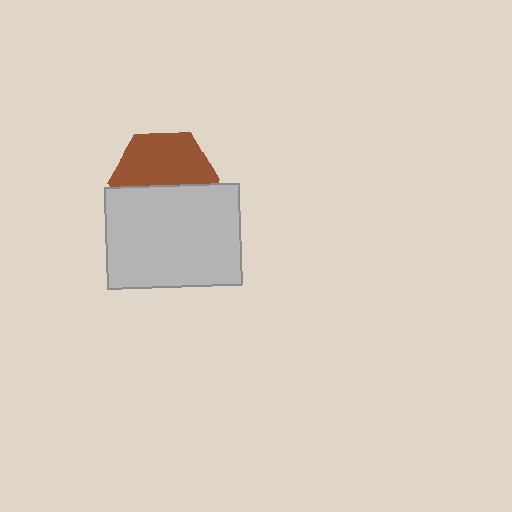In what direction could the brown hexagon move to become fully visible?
The brown hexagon could move up. That would shift it out from behind the light gray rectangle entirely.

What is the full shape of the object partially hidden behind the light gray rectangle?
The partially hidden object is a brown hexagon.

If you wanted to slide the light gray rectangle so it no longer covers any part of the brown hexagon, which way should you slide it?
Slide it down — that is the most direct way to separate the two shapes.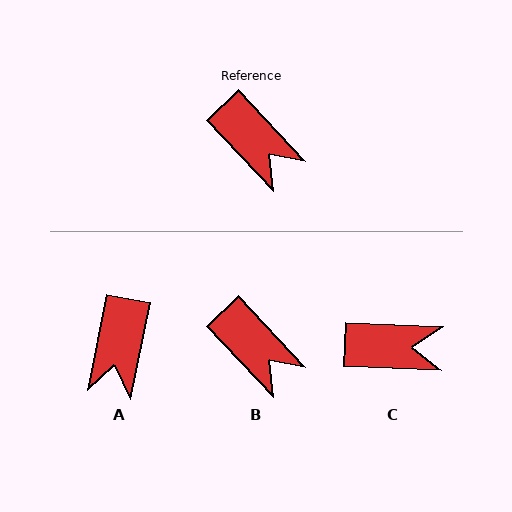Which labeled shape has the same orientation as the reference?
B.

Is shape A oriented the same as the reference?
No, it is off by about 55 degrees.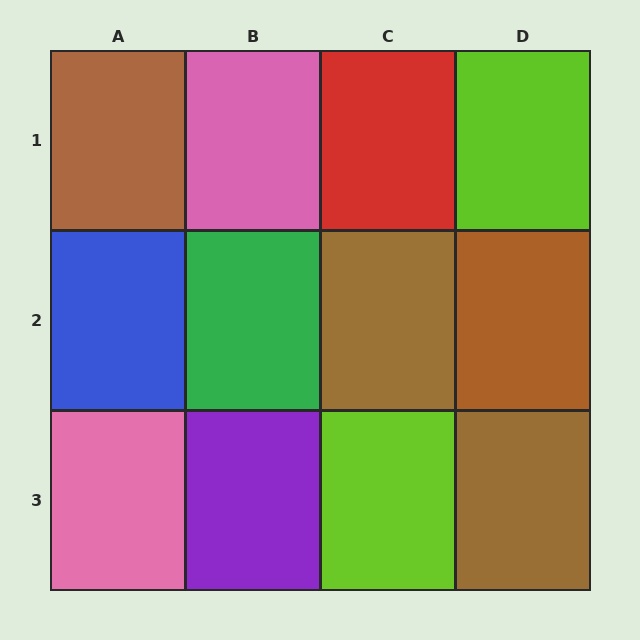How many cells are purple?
1 cell is purple.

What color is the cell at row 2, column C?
Brown.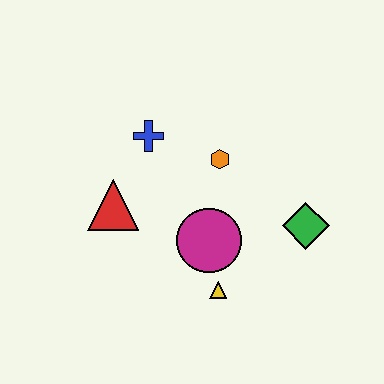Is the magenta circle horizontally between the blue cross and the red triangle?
No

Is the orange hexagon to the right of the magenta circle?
Yes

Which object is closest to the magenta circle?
The yellow triangle is closest to the magenta circle.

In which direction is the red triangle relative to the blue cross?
The red triangle is below the blue cross.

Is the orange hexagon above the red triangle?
Yes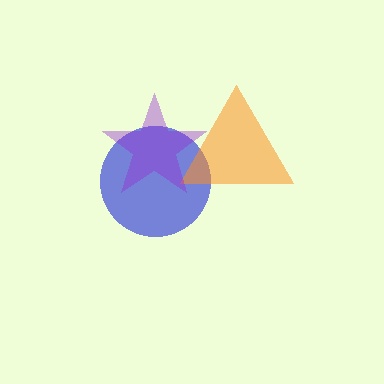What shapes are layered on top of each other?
The layered shapes are: a blue circle, an orange triangle, a purple star.